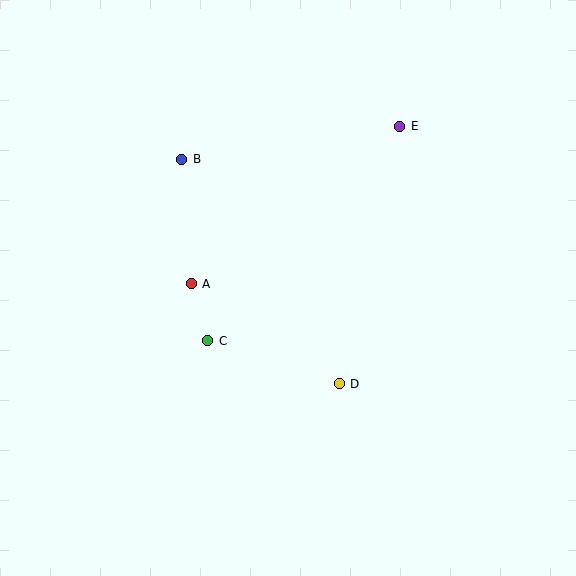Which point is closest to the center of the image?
Point C at (208, 341) is closest to the center.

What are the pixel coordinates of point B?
Point B is at (182, 159).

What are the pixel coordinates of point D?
Point D is at (339, 384).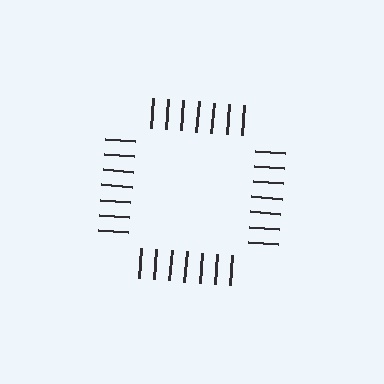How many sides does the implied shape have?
4 sides — the line-ends trace a square.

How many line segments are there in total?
28 — 7 along each of the 4 edges.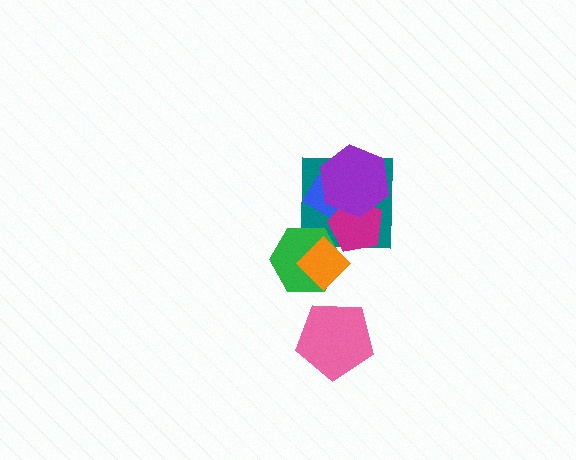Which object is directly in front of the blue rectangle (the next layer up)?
The magenta pentagon is directly in front of the blue rectangle.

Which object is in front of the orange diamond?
The magenta pentagon is in front of the orange diamond.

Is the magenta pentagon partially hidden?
Yes, it is partially covered by another shape.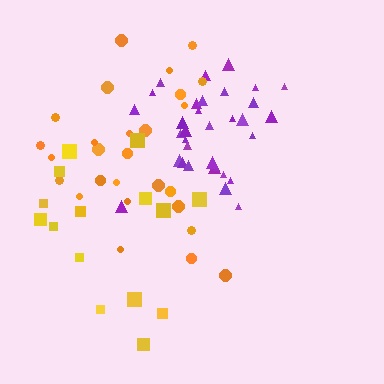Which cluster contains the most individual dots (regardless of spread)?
Purple (33).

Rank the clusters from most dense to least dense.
purple, orange, yellow.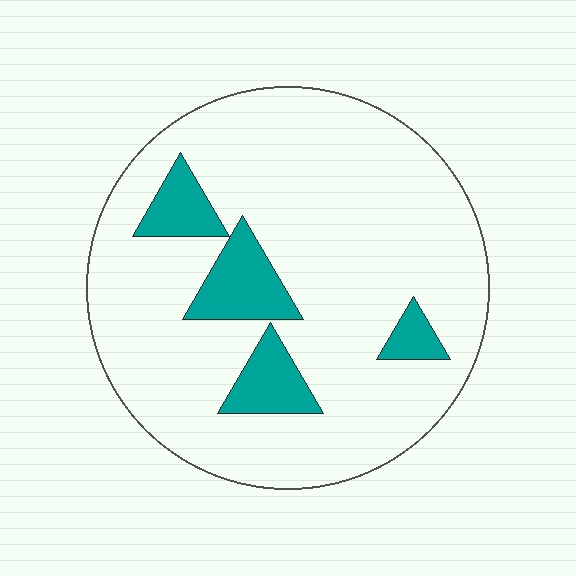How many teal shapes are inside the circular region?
4.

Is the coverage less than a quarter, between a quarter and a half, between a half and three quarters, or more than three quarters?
Less than a quarter.